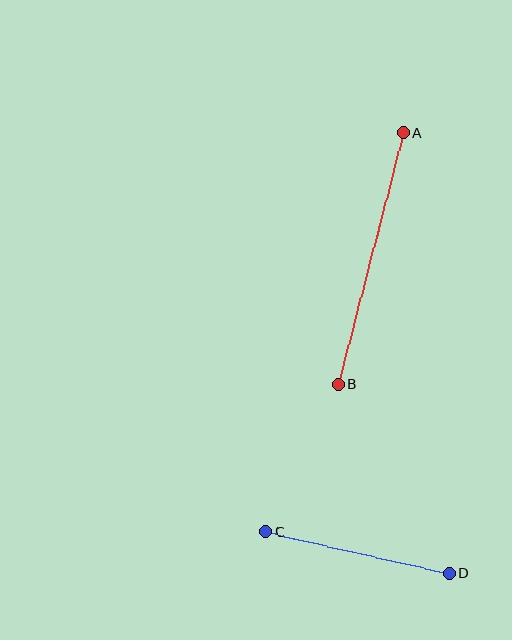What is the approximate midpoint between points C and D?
The midpoint is at approximately (357, 553) pixels.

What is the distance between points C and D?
The distance is approximately 188 pixels.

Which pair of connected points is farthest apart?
Points A and B are farthest apart.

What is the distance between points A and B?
The distance is approximately 260 pixels.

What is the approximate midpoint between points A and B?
The midpoint is at approximately (371, 258) pixels.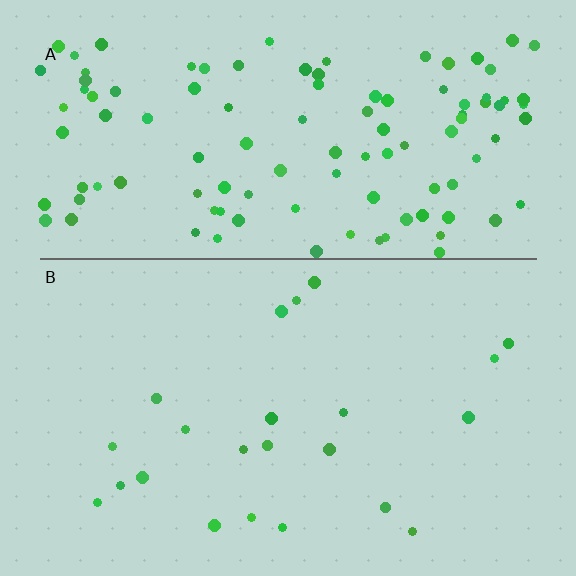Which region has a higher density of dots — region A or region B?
A (the top).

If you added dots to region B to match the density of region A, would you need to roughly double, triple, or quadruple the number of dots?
Approximately quadruple.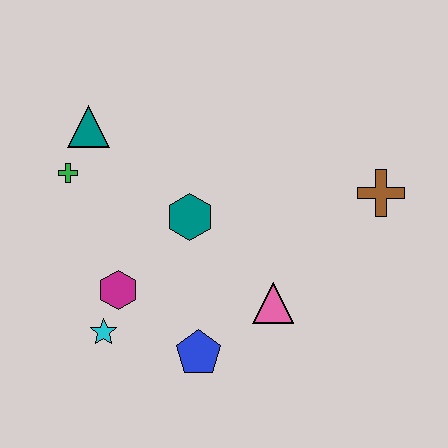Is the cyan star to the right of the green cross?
Yes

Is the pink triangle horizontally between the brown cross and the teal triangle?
Yes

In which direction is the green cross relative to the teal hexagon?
The green cross is to the left of the teal hexagon.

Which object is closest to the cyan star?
The magenta hexagon is closest to the cyan star.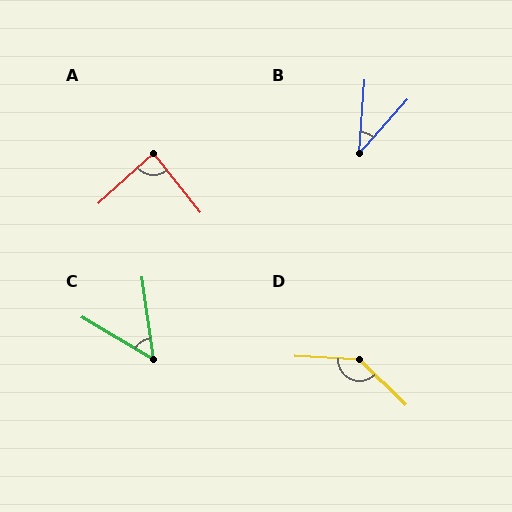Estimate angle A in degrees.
Approximately 86 degrees.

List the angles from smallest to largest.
B (38°), C (51°), A (86°), D (139°).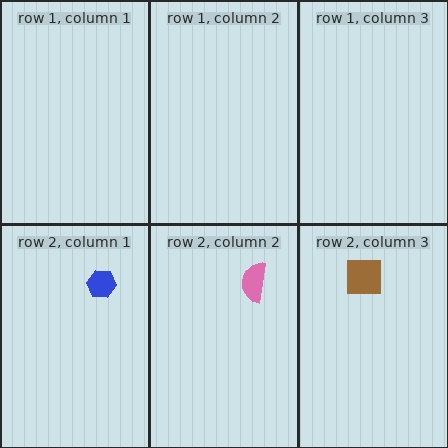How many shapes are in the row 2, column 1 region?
1.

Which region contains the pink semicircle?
The row 2, column 2 region.